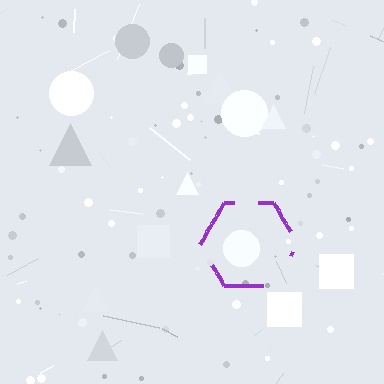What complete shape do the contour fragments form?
The contour fragments form a hexagon.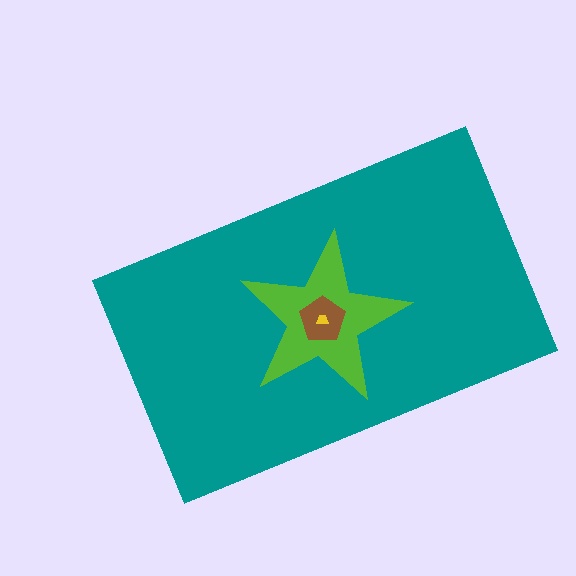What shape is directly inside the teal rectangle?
The lime star.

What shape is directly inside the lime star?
The brown pentagon.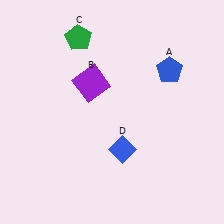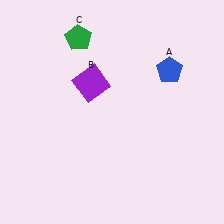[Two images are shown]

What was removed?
The blue diamond (D) was removed in Image 2.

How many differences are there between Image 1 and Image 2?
There is 1 difference between the two images.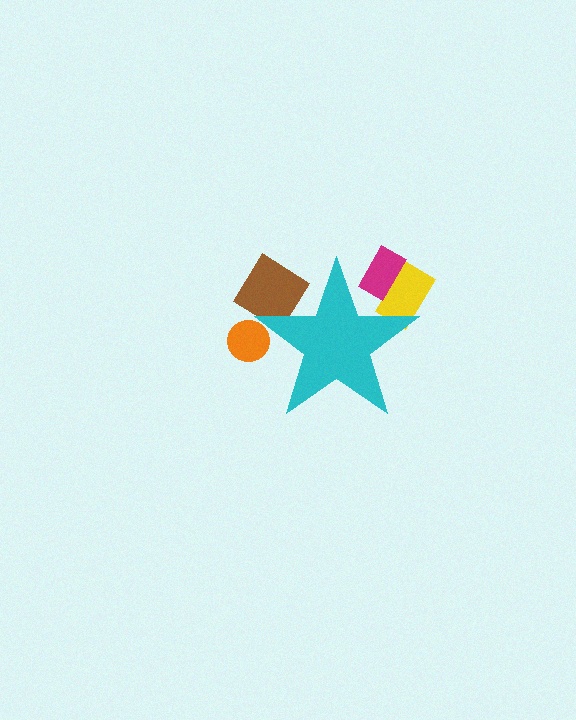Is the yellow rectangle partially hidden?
Yes, the yellow rectangle is partially hidden behind the cyan star.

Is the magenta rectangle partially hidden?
Yes, the magenta rectangle is partially hidden behind the cyan star.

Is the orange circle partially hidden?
Yes, the orange circle is partially hidden behind the cyan star.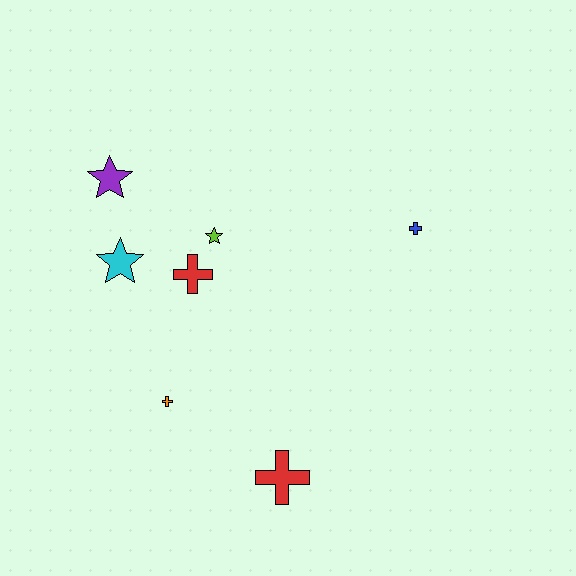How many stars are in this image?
There are 3 stars.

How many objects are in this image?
There are 7 objects.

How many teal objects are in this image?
There are no teal objects.